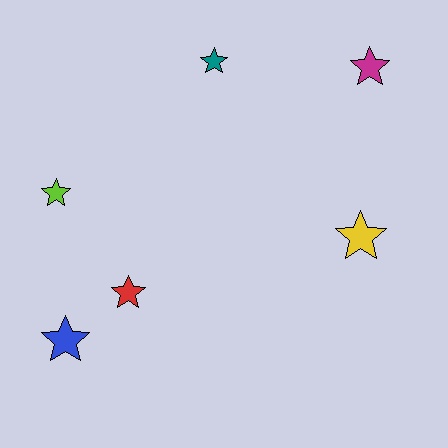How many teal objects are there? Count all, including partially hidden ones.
There is 1 teal object.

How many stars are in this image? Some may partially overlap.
There are 6 stars.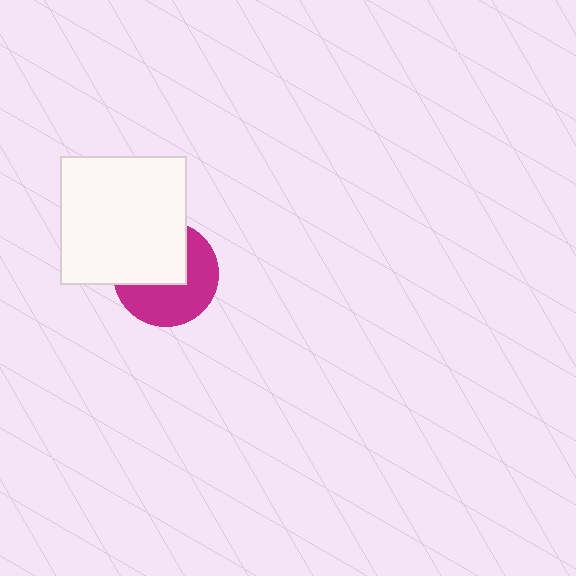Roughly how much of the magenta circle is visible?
About half of it is visible (roughly 53%).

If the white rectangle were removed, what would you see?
You would see the complete magenta circle.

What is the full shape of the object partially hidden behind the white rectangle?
The partially hidden object is a magenta circle.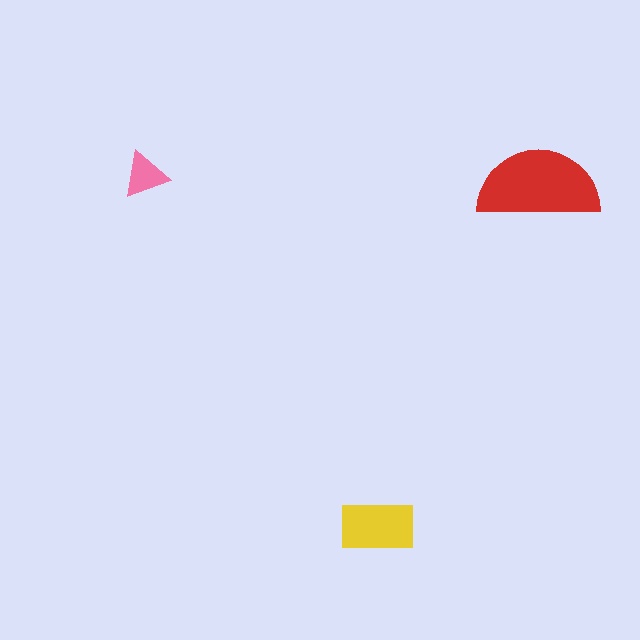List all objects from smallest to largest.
The pink triangle, the yellow rectangle, the red semicircle.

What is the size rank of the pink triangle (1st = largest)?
3rd.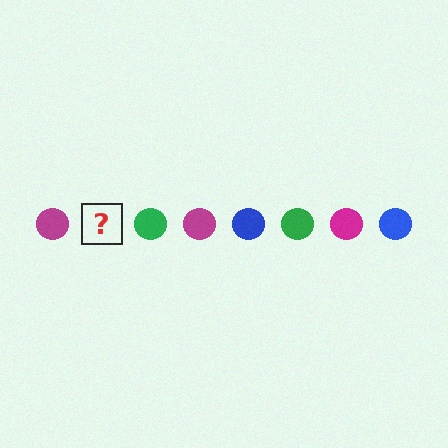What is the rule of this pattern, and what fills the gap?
The rule is that the pattern cycles through magenta, blue, green circles. The gap should be filled with a blue circle.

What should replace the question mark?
The question mark should be replaced with a blue circle.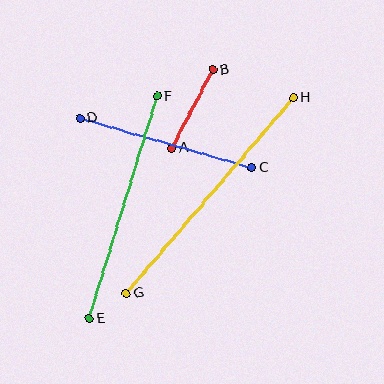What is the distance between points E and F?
The distance is approximately 233 pixels.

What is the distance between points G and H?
The distance is approximately 258 pixels.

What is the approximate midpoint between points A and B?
The midpoint is at approximately (192, 109) pixels.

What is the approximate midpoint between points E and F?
The midpoint is at approximately (123, 207) pixels.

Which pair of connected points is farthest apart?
Points G and H are farthest apart.